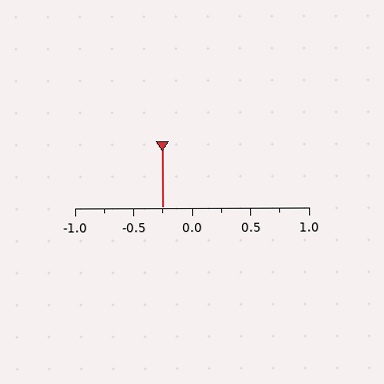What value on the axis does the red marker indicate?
The marker indicates approximately -0.25.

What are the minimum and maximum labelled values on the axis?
The axis runs from -1.0 to 1.0.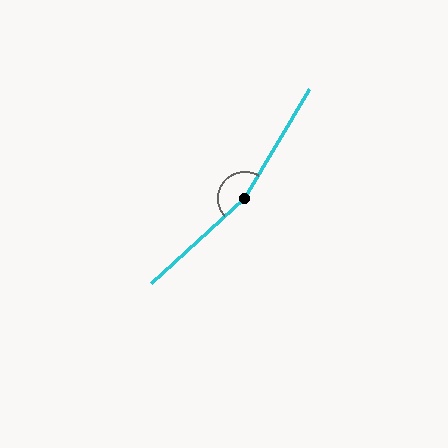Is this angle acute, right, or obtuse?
It is obtuse.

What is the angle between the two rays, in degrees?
Approximately 163 degrees.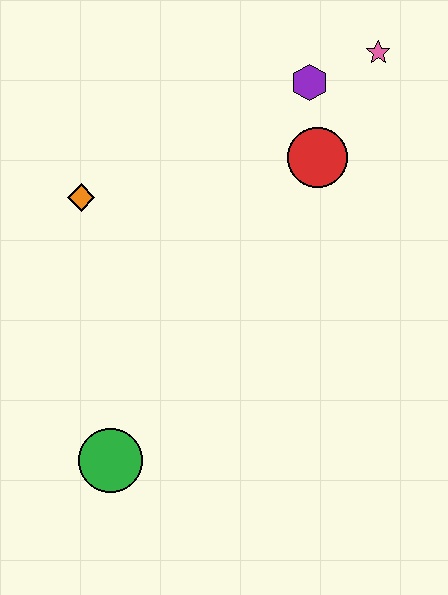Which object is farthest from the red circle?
The green circle is farthest from the red circle.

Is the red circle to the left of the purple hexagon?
No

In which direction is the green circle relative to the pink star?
The green circle is below the pink star.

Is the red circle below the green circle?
No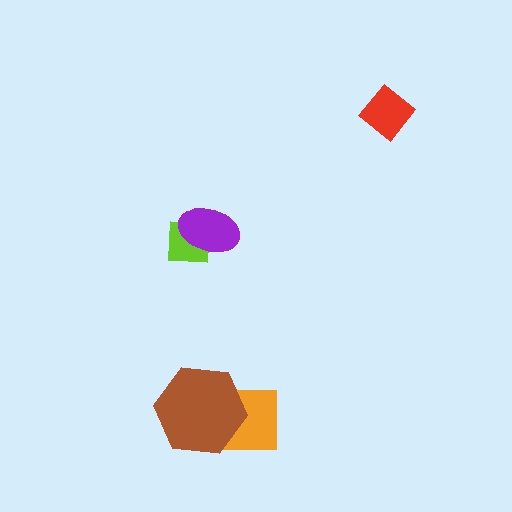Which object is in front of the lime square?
The purple ellipse is in front of the lime square.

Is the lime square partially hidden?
Yes, it is partially covered by another shape.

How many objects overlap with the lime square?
1 object overlaps with the lime square.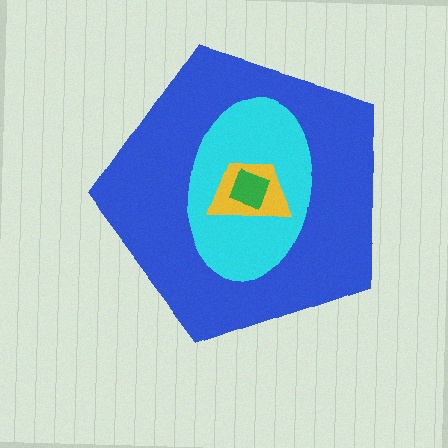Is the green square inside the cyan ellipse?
Yes.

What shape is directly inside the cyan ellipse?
The yellow trapezoid.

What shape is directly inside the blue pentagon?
The cyan ellipse.